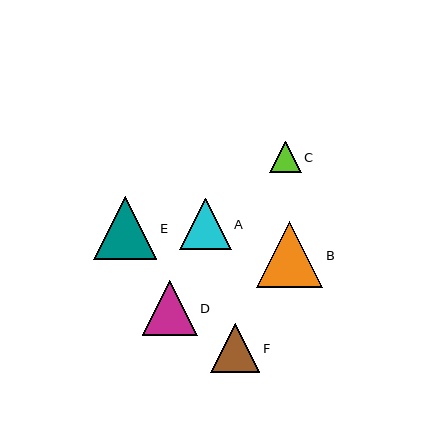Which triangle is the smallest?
Triangle C is the smallest with a size of approximately 31 pixels.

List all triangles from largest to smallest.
From largest to smallest: B, E, D, A, F, C.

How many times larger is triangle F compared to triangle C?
Triangle F is approximately 1.5 times the size of triangle C.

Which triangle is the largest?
Triangle B is the largest with a size of approximately 66 pixels.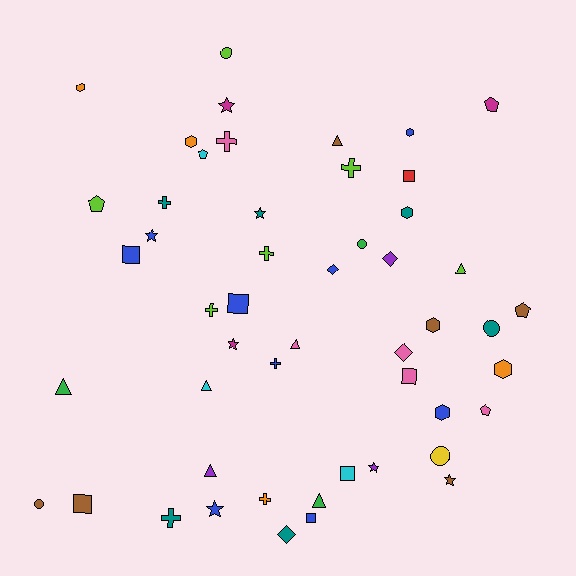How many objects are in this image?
There are 50 objects.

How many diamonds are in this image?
There are 4 diamonds.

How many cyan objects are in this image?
There are 3 cyan objects.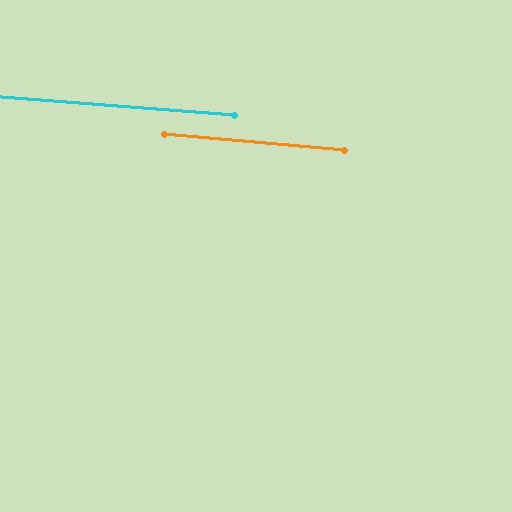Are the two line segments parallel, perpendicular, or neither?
Parallel — their directions differ by only 0.9°.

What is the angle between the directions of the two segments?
Approximately 1 degree.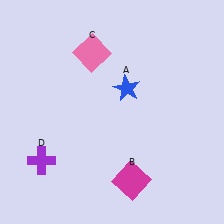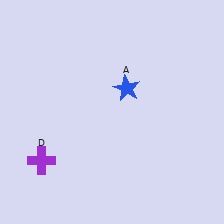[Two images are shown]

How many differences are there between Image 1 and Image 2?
There are 2 differences between the two images.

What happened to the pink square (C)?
The pink square (C) was removed in Image 2. It was in the top-left area of Image 1.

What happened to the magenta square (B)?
The magenta square (B) was removed in Image 2. It was in the bottom-right area of Image 1.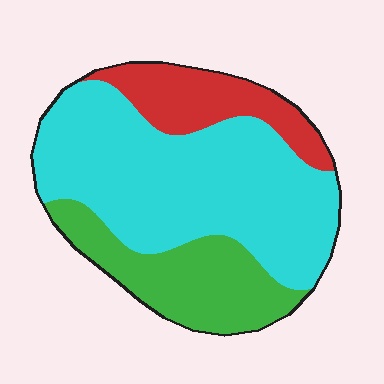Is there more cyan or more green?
Cyan.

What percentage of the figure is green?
Green takes up about one quarter (1/4) of the figure.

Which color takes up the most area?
Cyan, at roughly 60%.